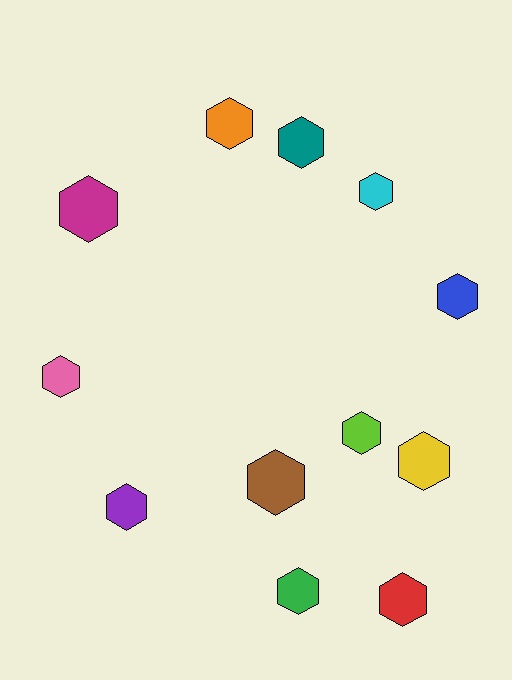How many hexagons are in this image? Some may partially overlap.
There are 12 hexagons.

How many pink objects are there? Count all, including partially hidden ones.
There is 1 pink object.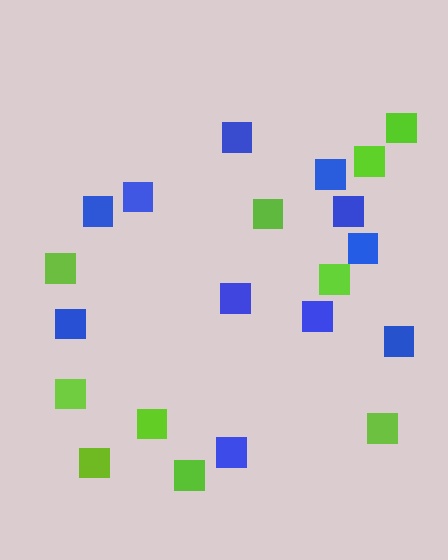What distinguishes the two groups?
There are 2 groups: one group of lime squares (10) and one group of blue squares (11).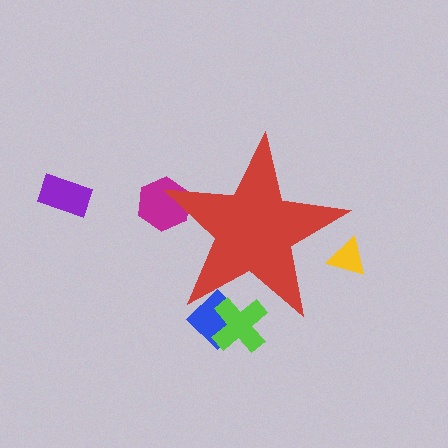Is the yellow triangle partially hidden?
Yes, the yellow triangle is partially hidden behind the red star.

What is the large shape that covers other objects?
A red star.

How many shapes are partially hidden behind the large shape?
4 shapes are partially hidden.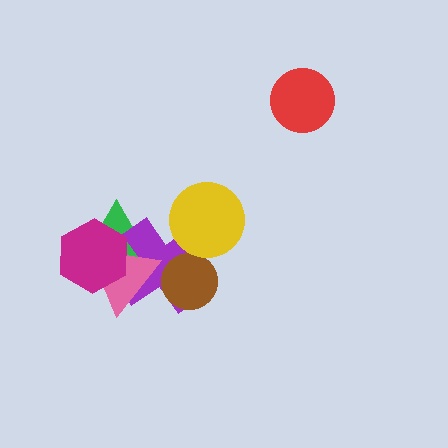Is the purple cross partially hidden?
Yes, it is partially covered by another shape.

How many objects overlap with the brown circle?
1 object overlaps with the brown circle.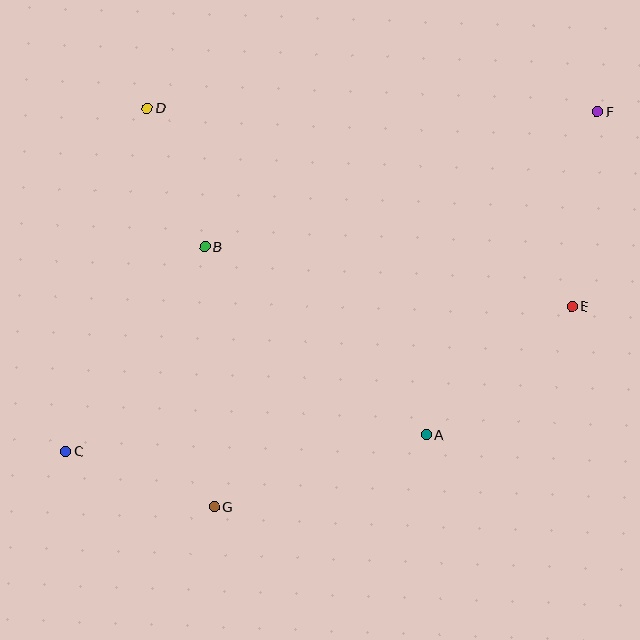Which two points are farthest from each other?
Points C and F are farthest from each other.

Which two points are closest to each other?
Points B and D are closest to each other.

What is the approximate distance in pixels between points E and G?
The distance between E and G is approximately 410 pixels.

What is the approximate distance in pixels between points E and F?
The distance between E and F is approximately 196 pixels.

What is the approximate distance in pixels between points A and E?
The distance between A and E is approximately 194 pixels.